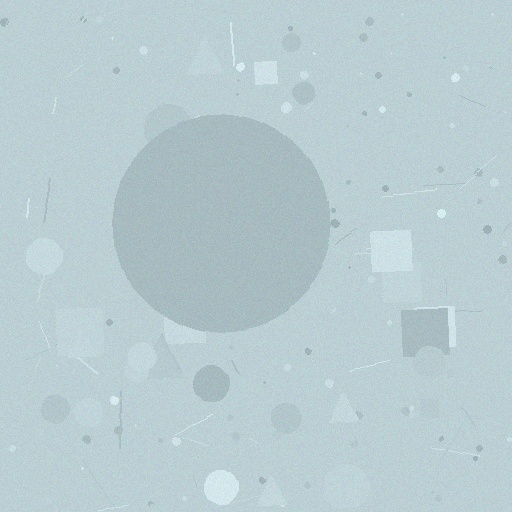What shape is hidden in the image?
A circle is hidden in the image.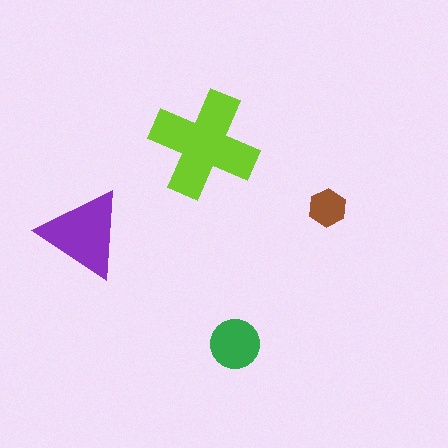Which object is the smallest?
The brown hexagon.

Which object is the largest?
The lime cross.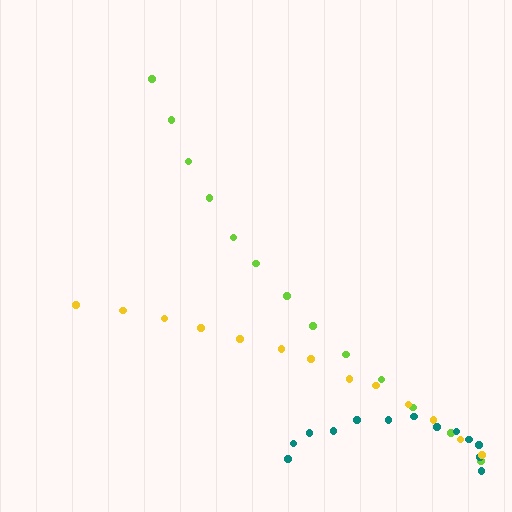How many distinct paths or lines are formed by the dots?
There are 3 distinct paths.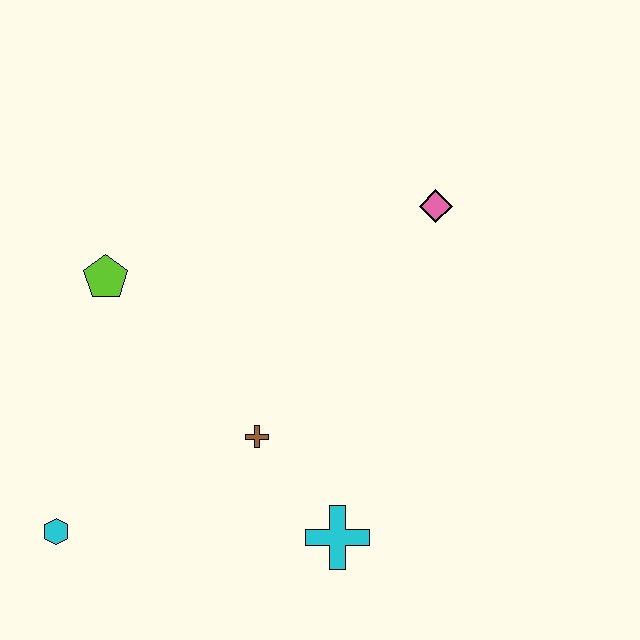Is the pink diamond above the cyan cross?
Yes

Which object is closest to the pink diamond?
The brown cross is closest to the pink diamond.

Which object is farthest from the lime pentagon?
The cyan cross is farthest from the lime pentagon.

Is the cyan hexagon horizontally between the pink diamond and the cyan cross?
No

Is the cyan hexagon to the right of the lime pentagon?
No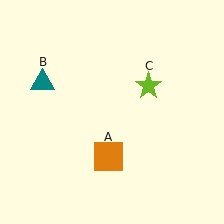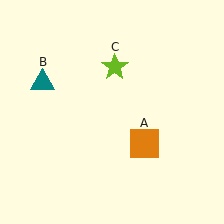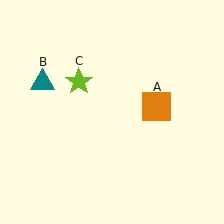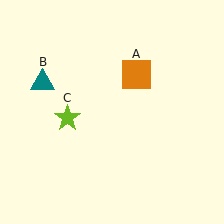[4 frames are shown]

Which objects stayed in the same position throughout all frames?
Teal triangle (object B) remained stationary.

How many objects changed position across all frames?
2 objects changed position: orange square (object A), lime star (object C).